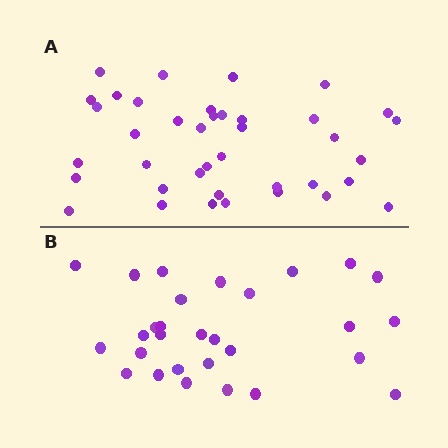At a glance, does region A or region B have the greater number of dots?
Region A (the top region) has more dots.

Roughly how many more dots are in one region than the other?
Region A has roughly 10 or so more dots than region B.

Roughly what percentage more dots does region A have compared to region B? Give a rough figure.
About 35% more.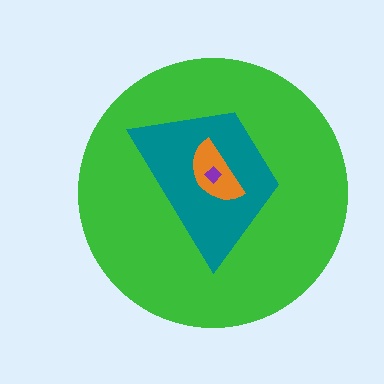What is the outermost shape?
The green circle.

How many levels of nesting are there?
4.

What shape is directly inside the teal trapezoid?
The orange semicircle.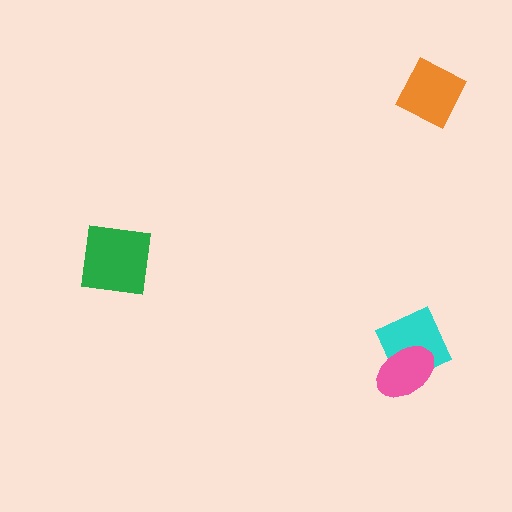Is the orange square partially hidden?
No, no other shape covers it.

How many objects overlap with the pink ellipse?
1 object overlaps with the pink ellipse.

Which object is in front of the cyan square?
The pink ellipse is in front of the cyan square.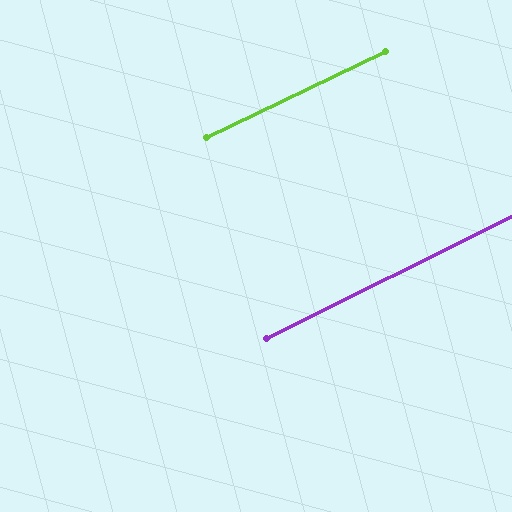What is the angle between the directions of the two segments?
Approximately 1 degree.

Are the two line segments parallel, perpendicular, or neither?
Parallel — their directions differ by only 0.7°.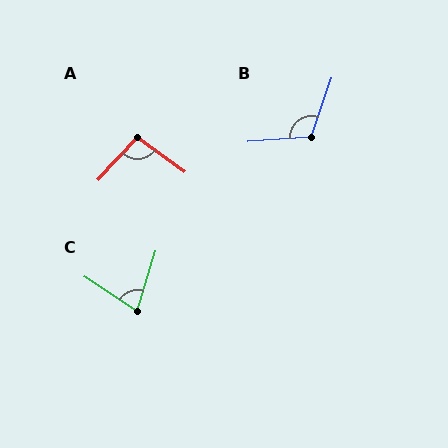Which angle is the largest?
B, at approximately 113 degrees.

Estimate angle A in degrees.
Approximately 96 degrees.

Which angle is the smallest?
C, at approximately 74 degrees.